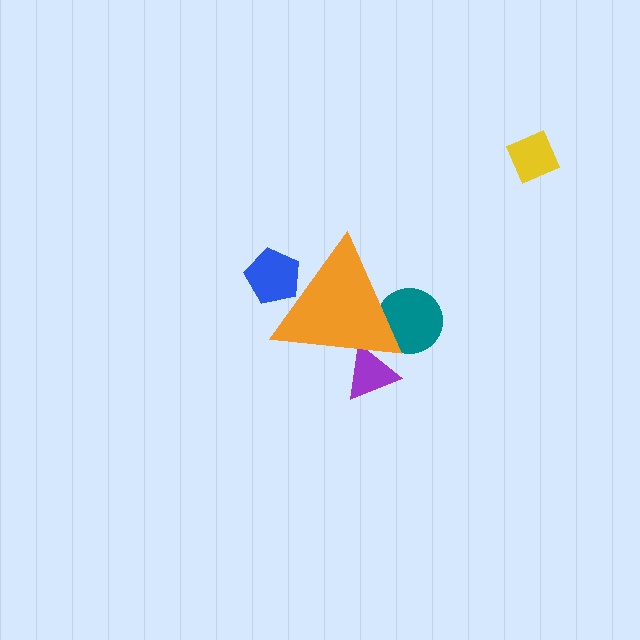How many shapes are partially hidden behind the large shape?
3 shapes are partially hidden.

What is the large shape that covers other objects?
An orange triangle.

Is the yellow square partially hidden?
No, the yellow square is fully visible.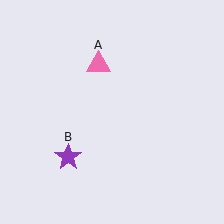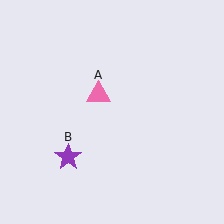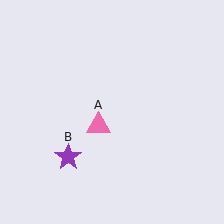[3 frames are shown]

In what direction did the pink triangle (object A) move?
The pink triangle (object A) moved down.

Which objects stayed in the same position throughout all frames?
Purple star (object B) remained stationary.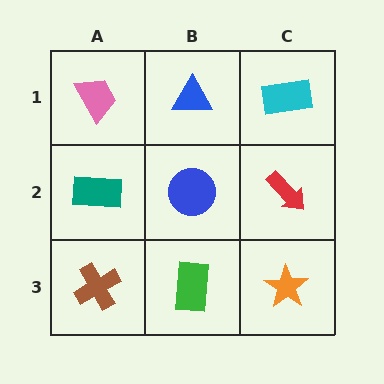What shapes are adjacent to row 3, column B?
A blue circle (row 2, column B), a brown cross (row 3, column A), an orange star (row 3, column C).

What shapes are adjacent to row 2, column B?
A blue triangle (row 1, column B), a green rectangle (row 3, column B), a teal rectangle (row 2, column A), a red arrow (row 2, column C).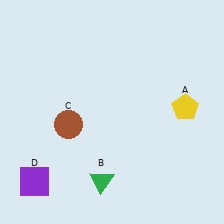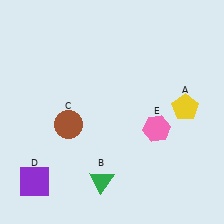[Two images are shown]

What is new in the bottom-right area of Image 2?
A pink hexagon (E) was added in the bottom-right area of Image 2.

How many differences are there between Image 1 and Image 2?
There is 1 difference between the two images.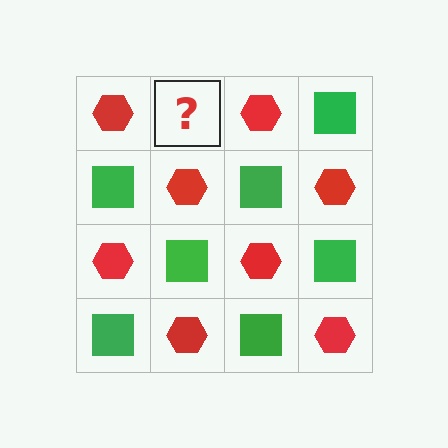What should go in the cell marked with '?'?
The missing cell should contain a green square.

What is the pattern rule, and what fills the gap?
The rule is that it alternates red hexagon and green square in a checkerboard pattern. The gap should be filled with a green square.